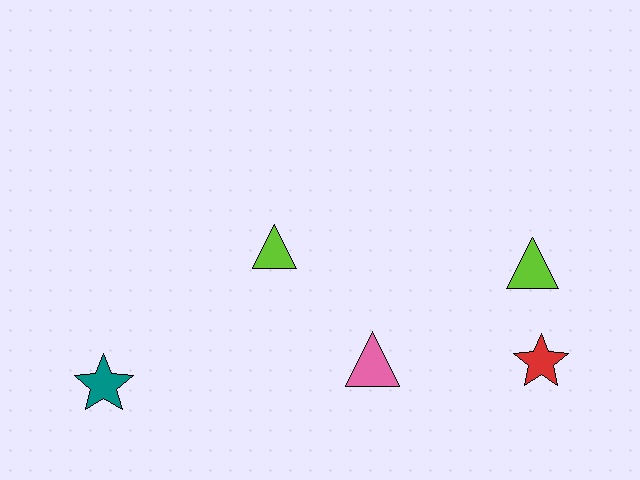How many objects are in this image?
There are 5 objects.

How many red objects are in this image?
There is 1 red object.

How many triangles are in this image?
There are 3 triangles.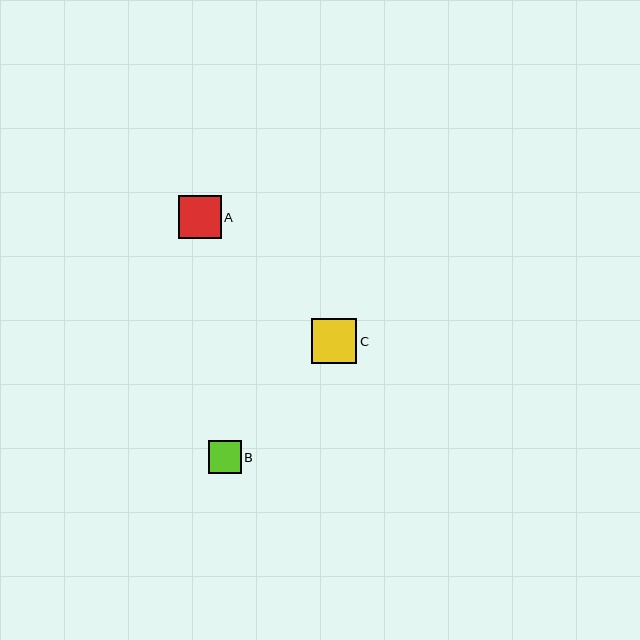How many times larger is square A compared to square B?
Square A is approximately 1.3 times the size of square B.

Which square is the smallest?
Square B is the smallest with a size of approximately 33 pixels.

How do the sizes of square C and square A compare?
Square C and square A are approximately the same size.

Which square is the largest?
Square C is the largest with a size of approximately 45 pixels.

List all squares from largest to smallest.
From largest to smallest: C, A, B.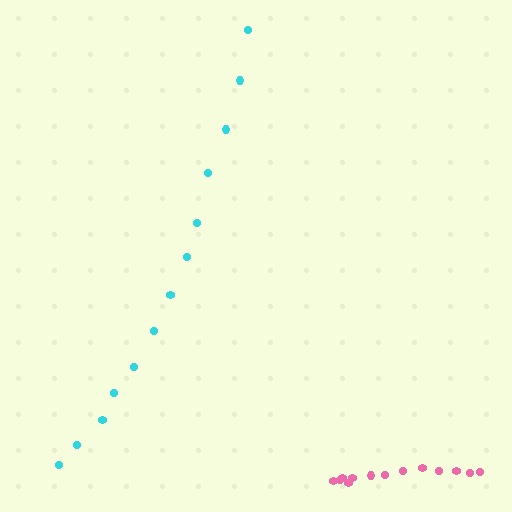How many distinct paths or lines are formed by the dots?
There are 2 distinct paths.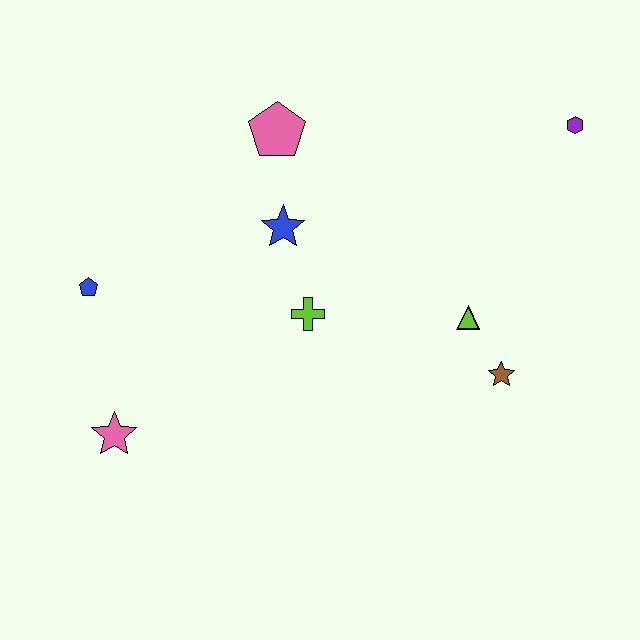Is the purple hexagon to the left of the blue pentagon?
No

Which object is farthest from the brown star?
The blue pentagon is farthest from the brown star.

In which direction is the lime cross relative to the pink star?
The lime cross is to the right of the pink star.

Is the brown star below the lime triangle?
Yes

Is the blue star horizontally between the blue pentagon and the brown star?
Yes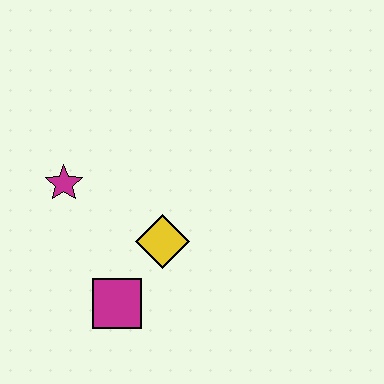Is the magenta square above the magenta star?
No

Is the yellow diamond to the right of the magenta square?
Yes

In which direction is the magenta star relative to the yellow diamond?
The magenta star is to the left of the yellow diamond.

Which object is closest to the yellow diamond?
The magenta square is closest to the yellow diamond.